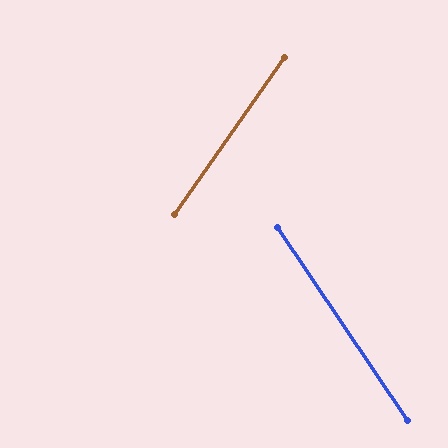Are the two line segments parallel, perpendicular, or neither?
Neither parallel nor perpendicular — they differ by about 69°.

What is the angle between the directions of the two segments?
Approximately 69 degrees.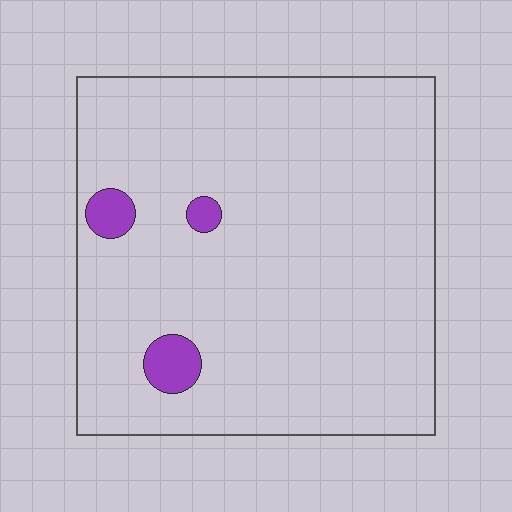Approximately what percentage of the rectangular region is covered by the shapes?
Approximately 5%.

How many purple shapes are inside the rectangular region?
3.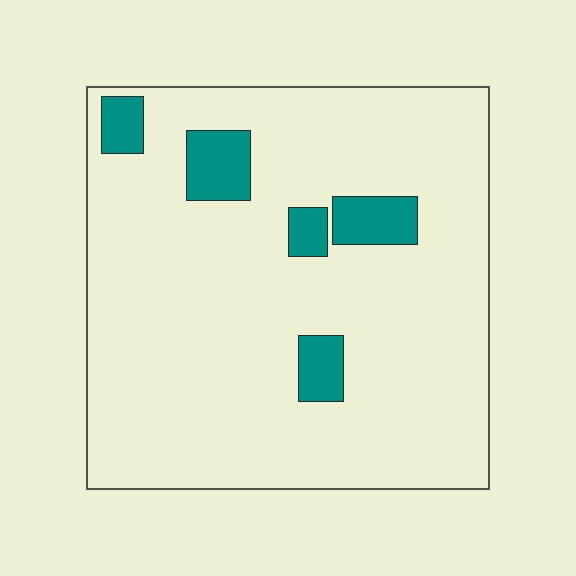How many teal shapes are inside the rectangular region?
5.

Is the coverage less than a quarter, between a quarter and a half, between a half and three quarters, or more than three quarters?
Less than a quarter.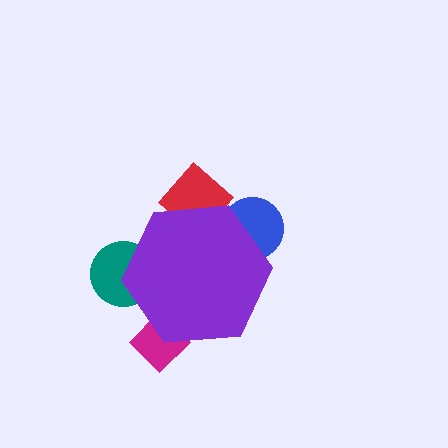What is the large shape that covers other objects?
A purple hexagon.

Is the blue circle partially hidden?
Yes, the blue circle is partially hidden behind the purple hexagon.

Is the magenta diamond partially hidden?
Yes, the magenta diamond is partially hidden behind the purple hexagon.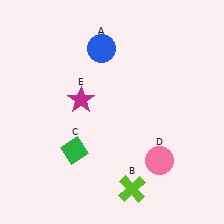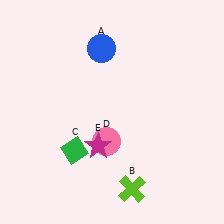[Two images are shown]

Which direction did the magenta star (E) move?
The magenta star (E) moved down.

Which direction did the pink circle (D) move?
The pink circle (D) moved left.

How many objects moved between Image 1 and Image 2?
2 objects moved between the two images.